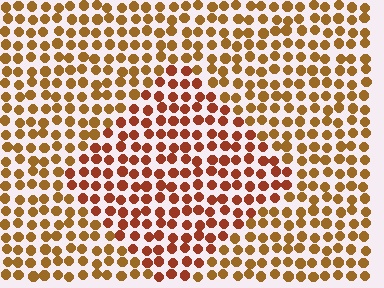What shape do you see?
I see a diamond.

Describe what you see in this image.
The image is filled with small brown elements in a uniform arrangement. A diamond-shaped region is visible where the elements are tinted to a slightly different hue, forming a subtle color boundary.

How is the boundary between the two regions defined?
The boundary is defined purely by a slight shift in hue (about 25 degrees). Spacing, size, and orientation are identical on both sides.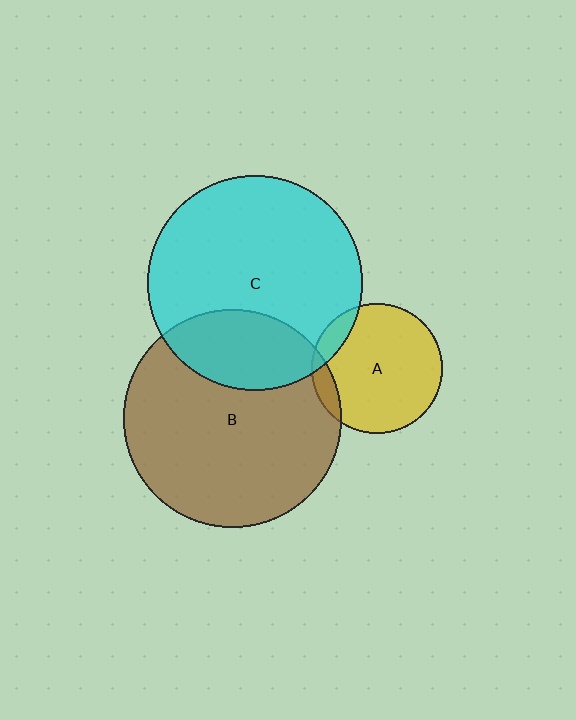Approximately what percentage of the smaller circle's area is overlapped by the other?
Approximately 10%.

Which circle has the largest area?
Circle B (brown).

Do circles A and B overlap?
Yes.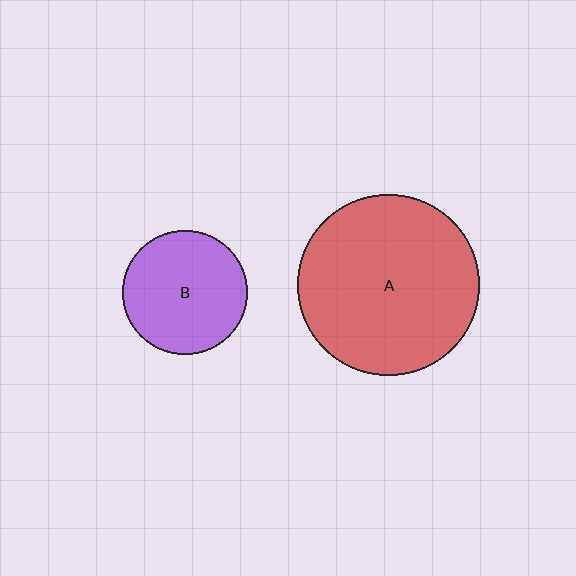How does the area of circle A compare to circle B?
Approximately 2.1 times.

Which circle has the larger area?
Circle A (red).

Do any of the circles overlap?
No, none of the circles overlap.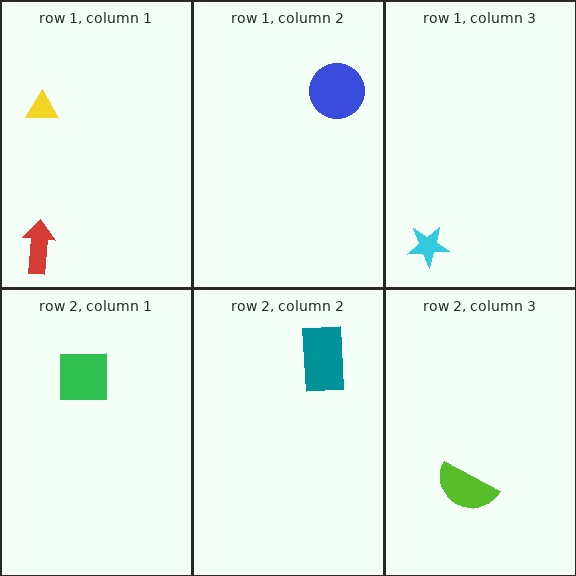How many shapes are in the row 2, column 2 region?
1.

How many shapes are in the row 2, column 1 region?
1.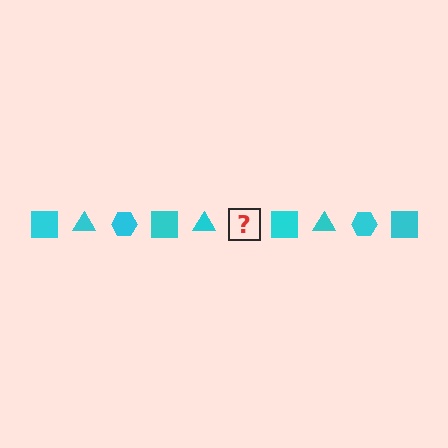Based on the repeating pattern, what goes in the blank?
The blank should be a cyan hexagon.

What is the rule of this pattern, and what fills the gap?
The rule is that the pattern cycles through square, triangle, hexagon shapes in cyan. The gap should be filled with a cyan hexagon.